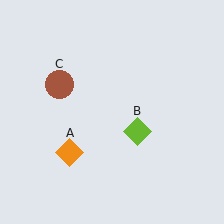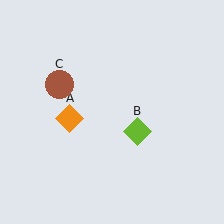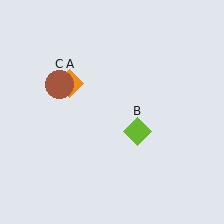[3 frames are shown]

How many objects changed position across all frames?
1 object changed position: orange diamond (object A).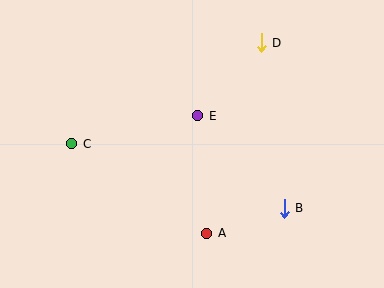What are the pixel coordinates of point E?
Point E is at (198, 116).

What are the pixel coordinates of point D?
Point D is at (261, 43).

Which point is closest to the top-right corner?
Point D is closest to the top-right corner.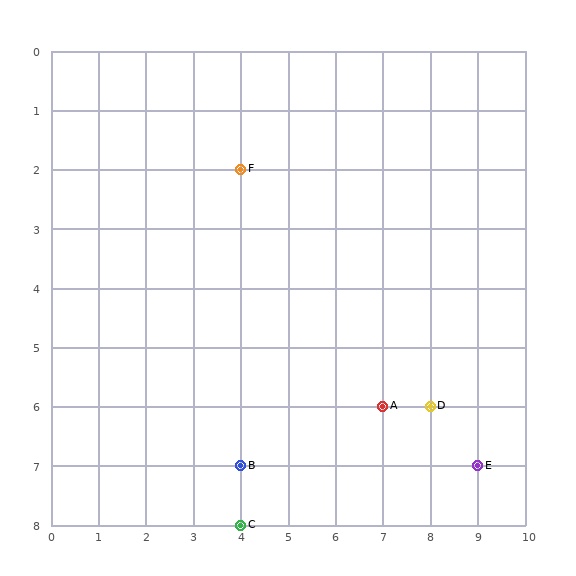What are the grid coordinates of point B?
Point B is at grid coordinates (4, 7).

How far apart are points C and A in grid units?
Points C and A are 3 columns and 2 rows apart (about 3.6 grid units diagonally).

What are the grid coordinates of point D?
Point D is at grid coordinates (8, 6).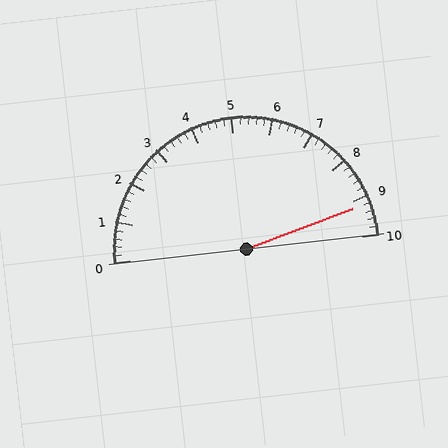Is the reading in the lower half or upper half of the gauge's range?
The reading is in the upper half of the range (0 to 10).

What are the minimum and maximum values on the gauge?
The gauge ranges from 0 to 10.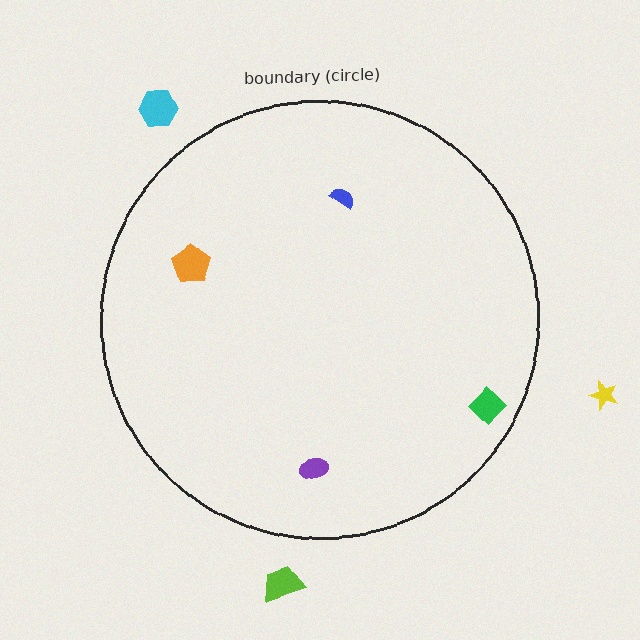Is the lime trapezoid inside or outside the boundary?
Outside.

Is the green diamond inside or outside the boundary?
Inside.